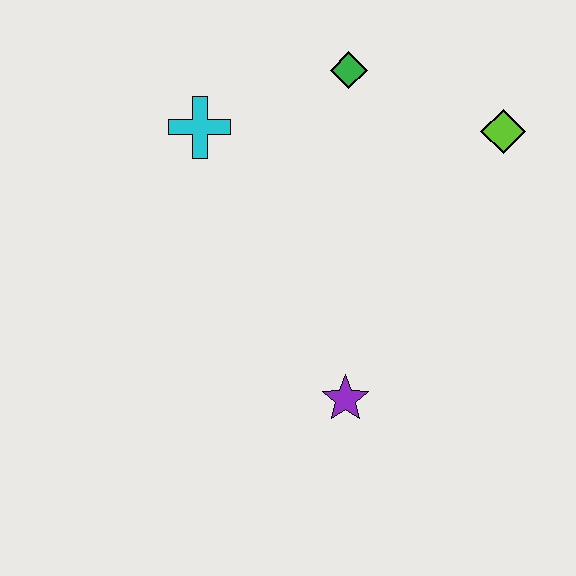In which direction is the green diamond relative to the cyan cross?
The green diamond is to the right of the cyan cross.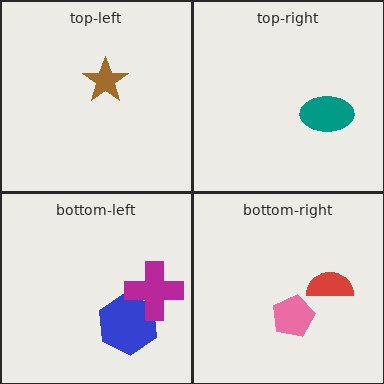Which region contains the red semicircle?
The bottom-right region.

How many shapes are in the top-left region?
1.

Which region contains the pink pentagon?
The bottom-right region.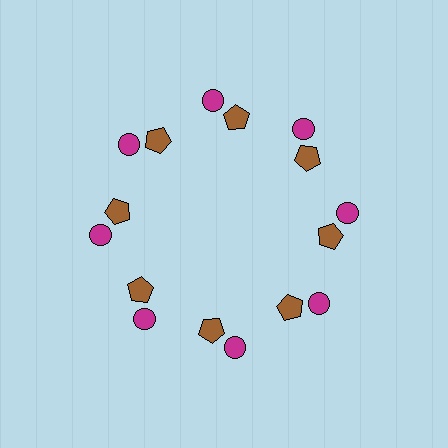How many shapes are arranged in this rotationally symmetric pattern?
There are 16 shapes, arranged in 8 groups of 2.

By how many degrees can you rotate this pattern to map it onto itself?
The pattern maps onto itself every 45 degrees of rotation.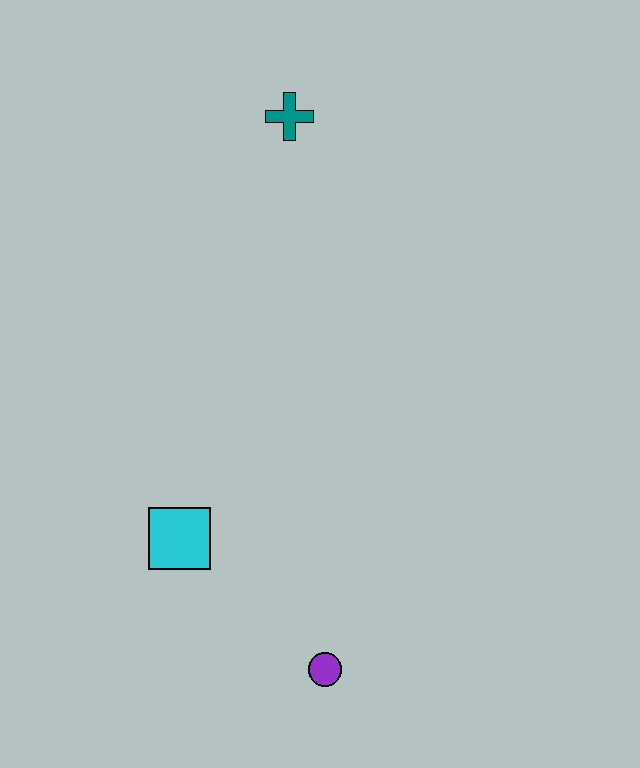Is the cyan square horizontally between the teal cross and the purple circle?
No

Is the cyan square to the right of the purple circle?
No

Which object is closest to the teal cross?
The cyan square is closest to the teal cross.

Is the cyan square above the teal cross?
No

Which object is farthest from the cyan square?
The teal cross is farthest from the cyan square.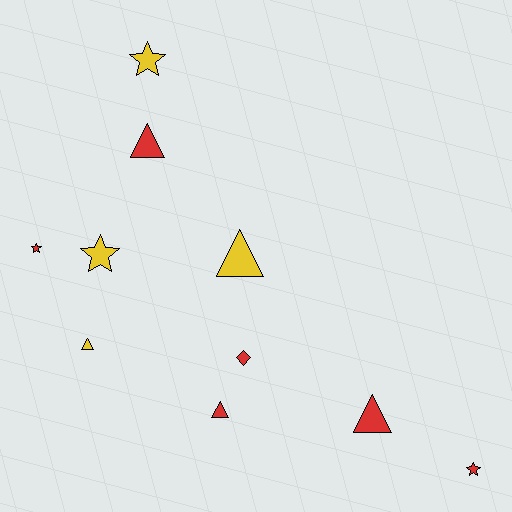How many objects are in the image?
There are 10 objects.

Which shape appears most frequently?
Triangle, with 5 objects.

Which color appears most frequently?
Red, with 6 objects.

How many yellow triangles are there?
There are 2 yellow triangles.